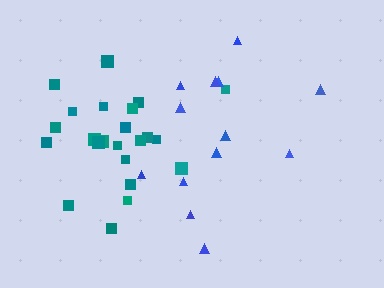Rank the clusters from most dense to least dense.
teal, blue.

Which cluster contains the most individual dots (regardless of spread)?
Teal (23).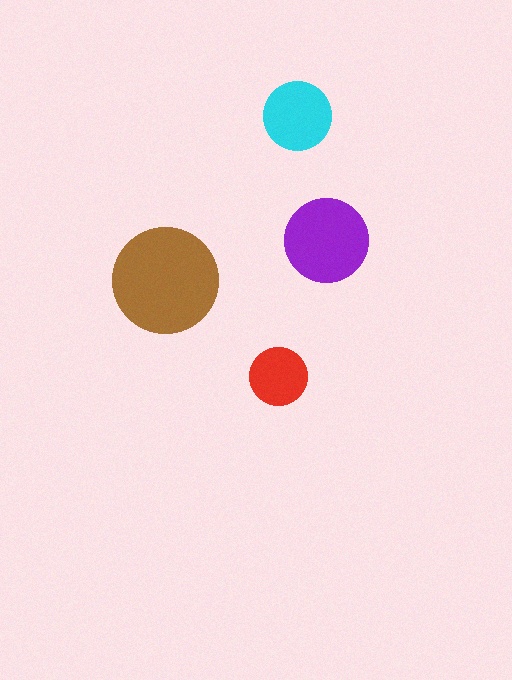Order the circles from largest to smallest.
the brown one, the purple one, the cyan one, the red one.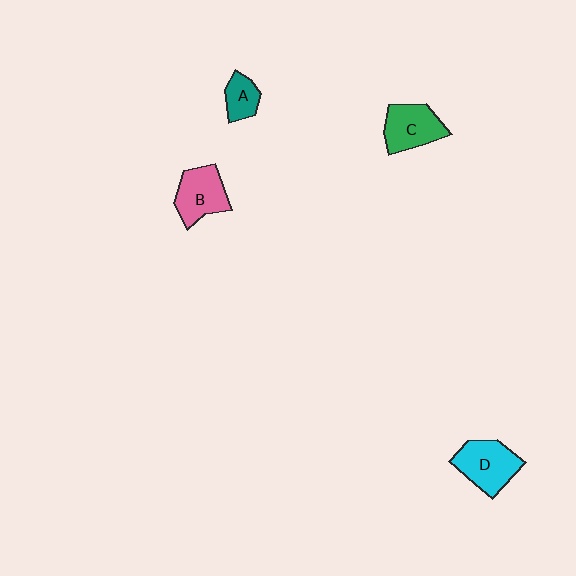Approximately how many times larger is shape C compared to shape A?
Approximately 1.8 times.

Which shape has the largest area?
Shape D (cyan).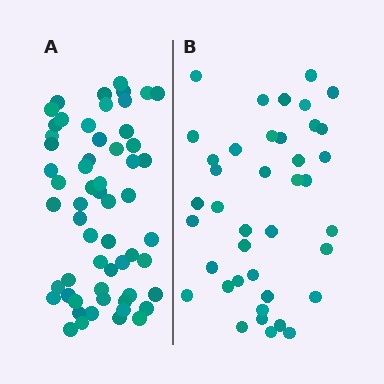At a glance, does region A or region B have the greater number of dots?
Region A (the left region) has more dots.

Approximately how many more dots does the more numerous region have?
Region A has approximately 20 more dots than region B.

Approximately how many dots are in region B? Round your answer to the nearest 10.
About 40 dots.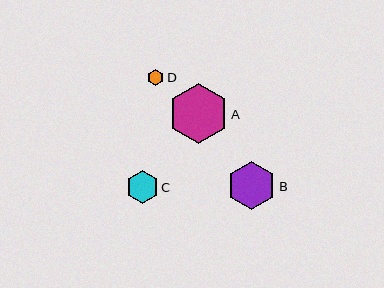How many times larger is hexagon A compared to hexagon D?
Hexagon A is approximately 3.8 times the size of hexagon D.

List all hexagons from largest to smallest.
From largest to smallest: A, B, C, D.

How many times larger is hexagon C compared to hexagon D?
Hexagon C is approximately 2.0 times the size of hexagon D.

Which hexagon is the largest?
Hexagon A is the largest with a size of approximately 60 pixels.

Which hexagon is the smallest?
Hexagon D is the smallest with a size of approximately 16 pixels.